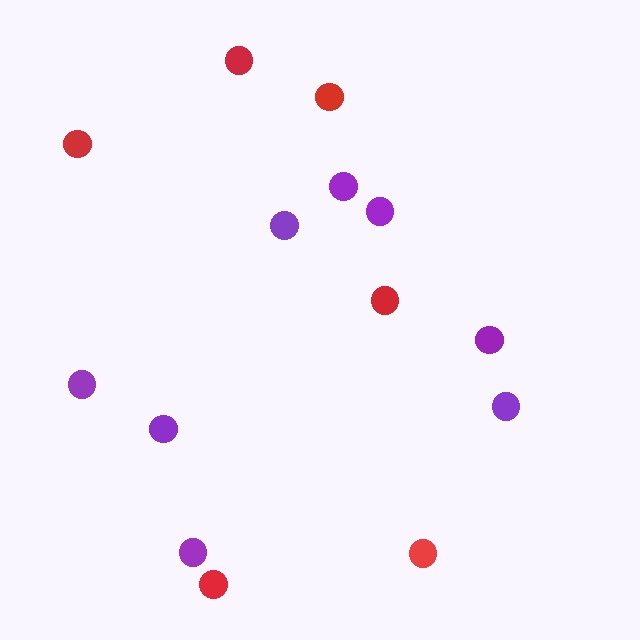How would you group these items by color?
There are 2 groups: one group of red circles (6) and one group of purple circles (8).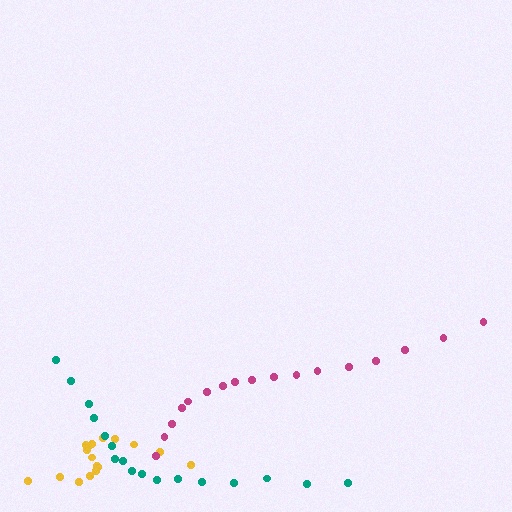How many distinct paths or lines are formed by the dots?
There are 3 distinct paths.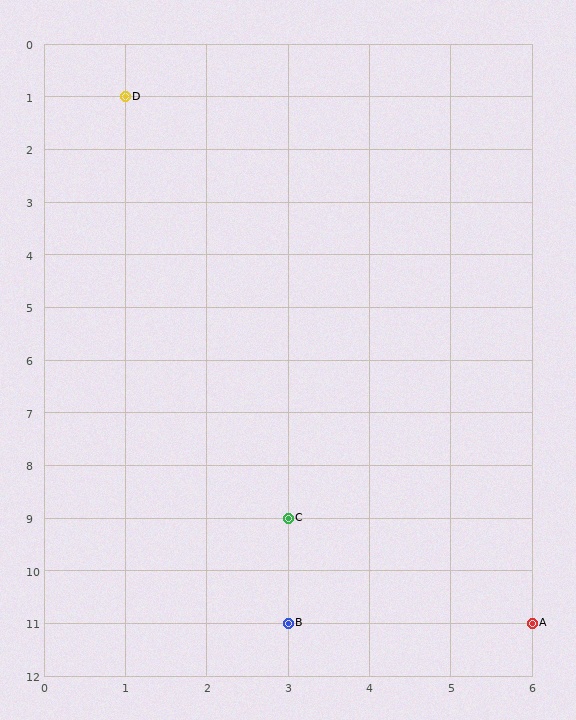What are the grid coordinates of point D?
Point D is at grid coordinates (1, 1).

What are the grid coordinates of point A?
Point A is at grid coordinates (6, 11).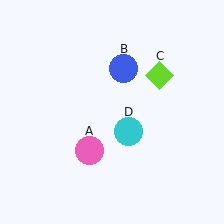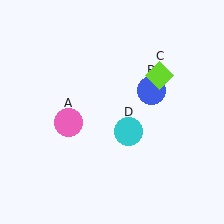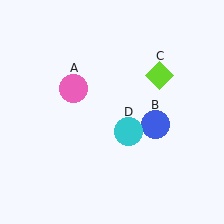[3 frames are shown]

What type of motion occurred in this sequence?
The pink circle (object A), blue circle (object B) rotated clockwise around the center of the scene.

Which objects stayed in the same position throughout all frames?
Lime diamond (object C) and cyan circle (object D) remained stationary.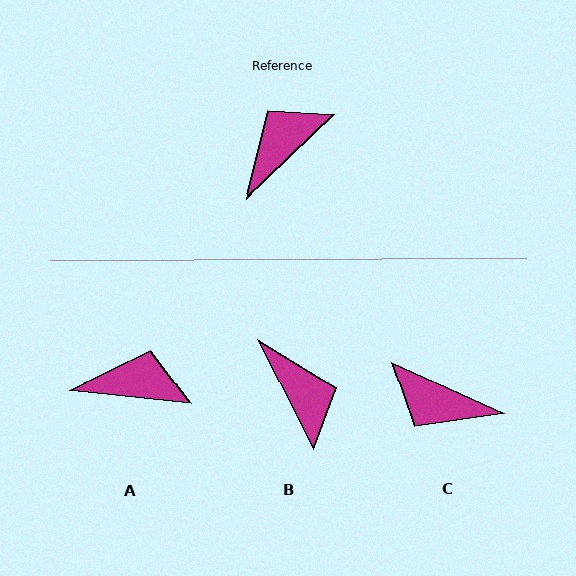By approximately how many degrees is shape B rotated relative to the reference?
Approximately 107 degrees clockwise.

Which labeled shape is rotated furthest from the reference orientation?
C, about 112 degrees away.